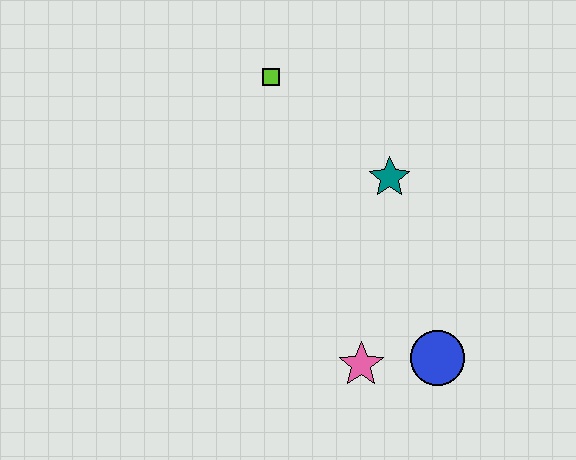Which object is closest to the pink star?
The blue circle is closest to the pink star.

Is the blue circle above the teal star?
No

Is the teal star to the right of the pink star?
Yes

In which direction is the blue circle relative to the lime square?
The blue circle is below the lime square.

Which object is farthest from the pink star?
The lime square is farthest from the pink star.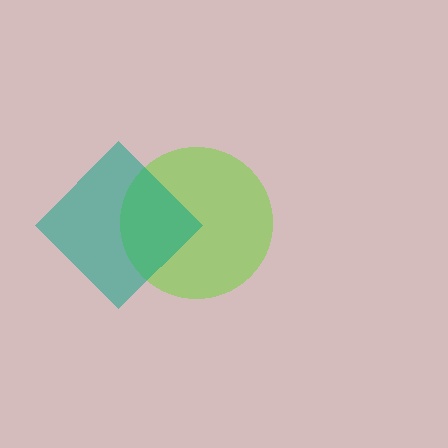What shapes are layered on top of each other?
The layered shapes are: a lime circle, a teal diamond.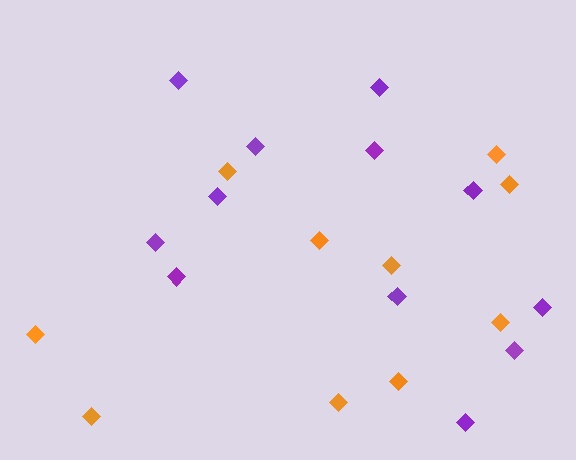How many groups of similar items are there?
There are 2 groups: one group of orange diamonds (10) and one group of purple diamonds (12).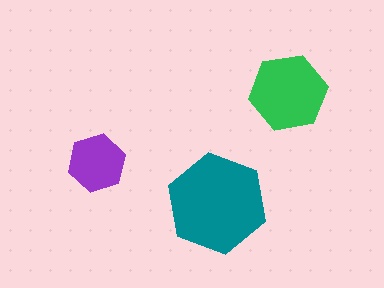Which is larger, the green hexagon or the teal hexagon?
The teal one.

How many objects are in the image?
There are 3 objects in the image.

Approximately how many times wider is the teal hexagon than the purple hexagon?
About 1.5 times wider.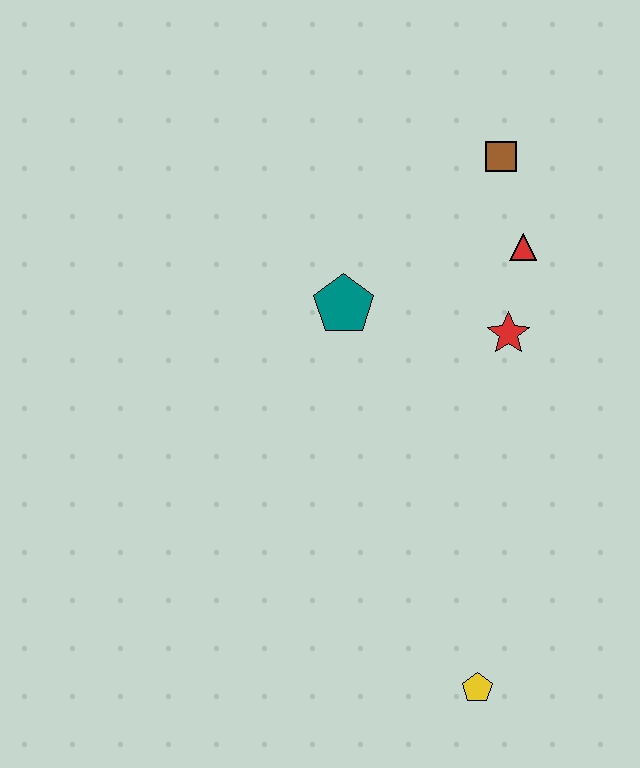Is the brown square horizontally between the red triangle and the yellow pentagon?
Yes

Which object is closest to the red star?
The red triangle is closest to the red star.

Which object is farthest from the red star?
The yellow pentagon is farthest from the red star.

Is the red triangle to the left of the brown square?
No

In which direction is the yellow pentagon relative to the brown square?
The yellow pentagon is below the brown square.